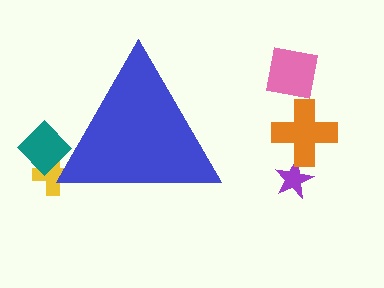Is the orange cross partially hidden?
No, the orange cross is fully visible.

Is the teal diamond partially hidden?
Yes, the teal diamond is partially hidden behind the blue triangle.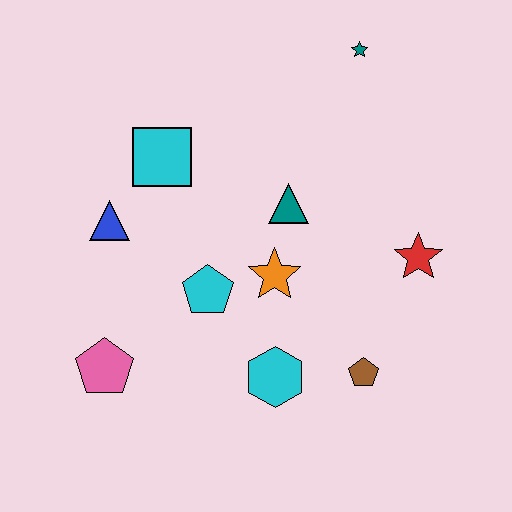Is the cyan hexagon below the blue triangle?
Yes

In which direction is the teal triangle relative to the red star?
The teal triangle is to the left of the red star.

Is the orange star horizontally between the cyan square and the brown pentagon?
Yes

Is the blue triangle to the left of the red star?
Yes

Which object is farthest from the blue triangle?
The red star is farthest from the blue triangle.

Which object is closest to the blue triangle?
The cyan square is closest to the blue triangle.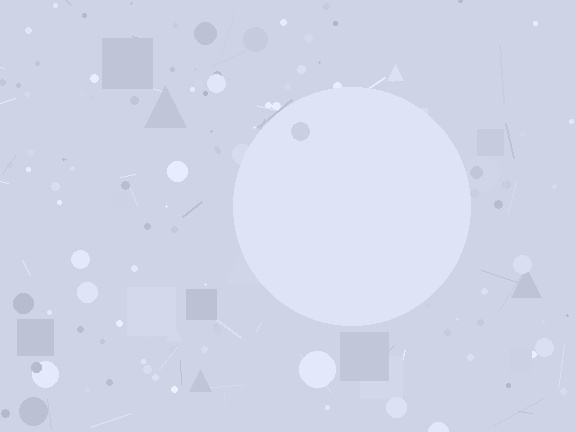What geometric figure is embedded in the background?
A circle is embedded in the background.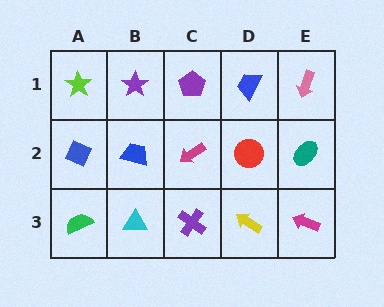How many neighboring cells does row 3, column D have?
3.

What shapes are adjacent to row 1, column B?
A blue trapezoid (row 2, column B), a lime star (row 1, column A), a purple pentagon (row 1, column C).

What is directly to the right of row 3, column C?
A yellow arrow.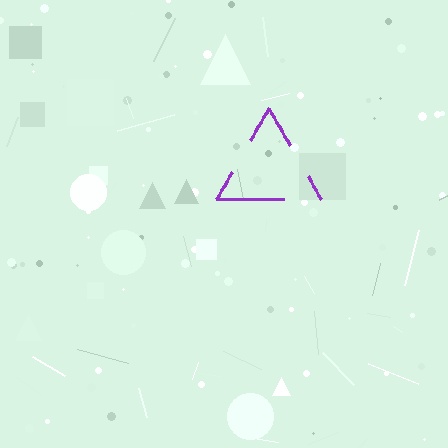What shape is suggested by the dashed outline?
The dashed outline suggests a triangle.